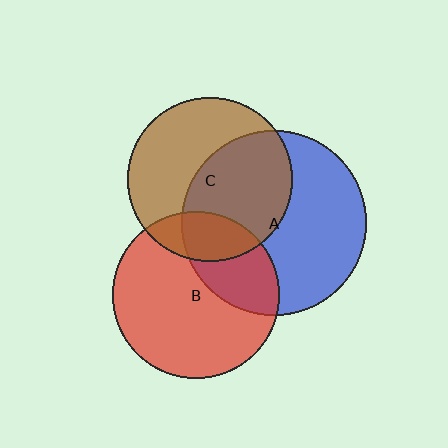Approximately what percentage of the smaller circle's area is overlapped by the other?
Approximately 20%.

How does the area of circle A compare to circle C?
Approximately 1.3 times.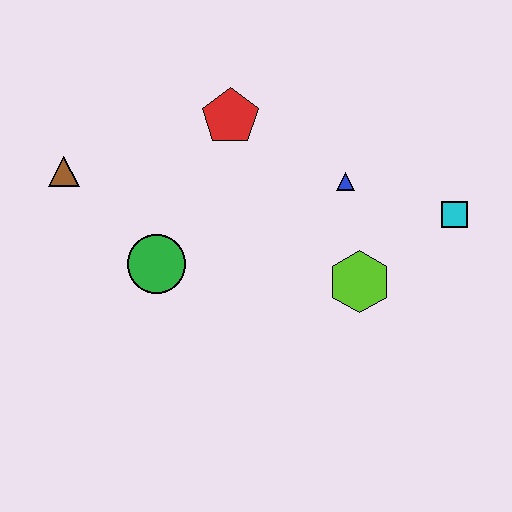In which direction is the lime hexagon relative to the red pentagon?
The lime hexagon is below the red pentagon.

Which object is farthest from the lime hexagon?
The brown triangle is farthest from the lime hexagon.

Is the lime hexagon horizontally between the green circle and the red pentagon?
No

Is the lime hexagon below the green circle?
Yes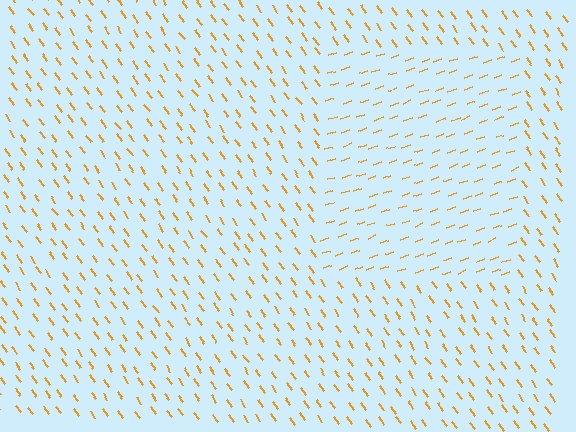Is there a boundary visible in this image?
Yes, there is a texture boundary formed by a change in line orientation.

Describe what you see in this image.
The image is filled with small orange line segments. A rectangle region in the image has lines oriented differently from the surrounding lines, creating a visible texture boundary.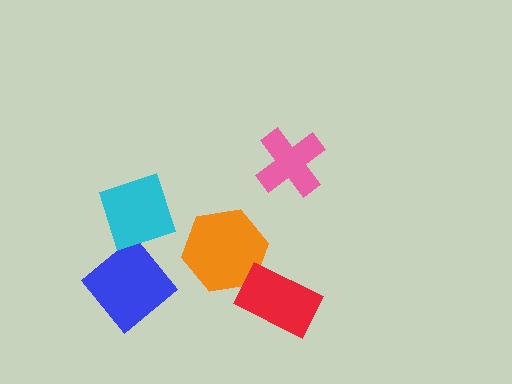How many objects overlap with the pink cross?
0 objects overlap with the pink cross.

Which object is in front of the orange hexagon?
The red rectangle is in front of the orange hexagon.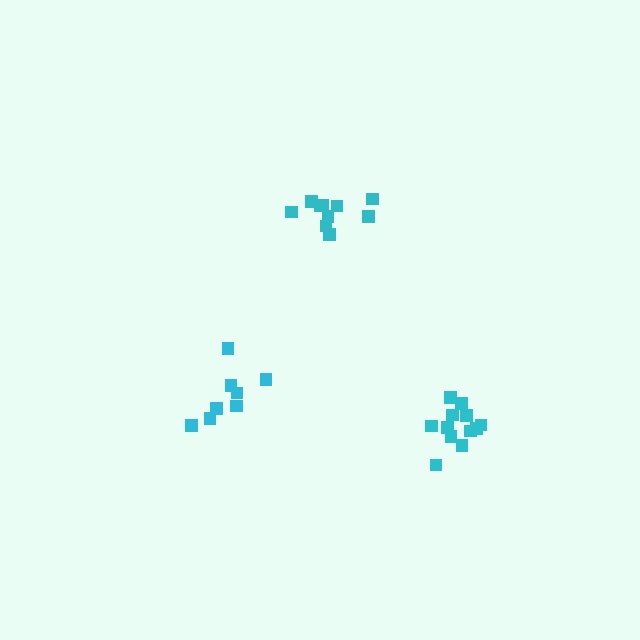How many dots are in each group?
Group 1: 12 dots, Group 2: 8 dots, Group 3: 10 dots (30 total).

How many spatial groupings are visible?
There are 3 spatial groupings.